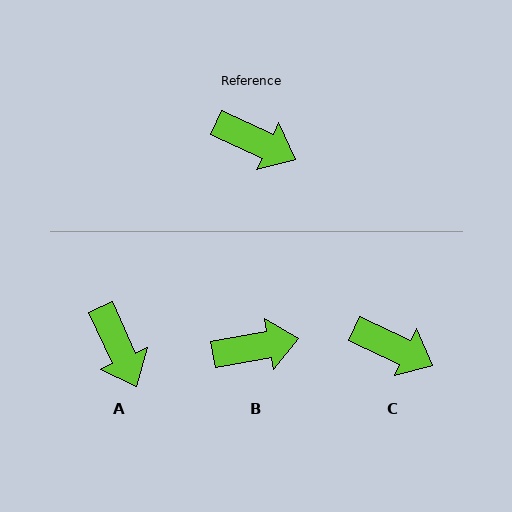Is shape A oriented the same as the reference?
No, it is off by about 41 degrees.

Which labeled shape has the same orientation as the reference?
C.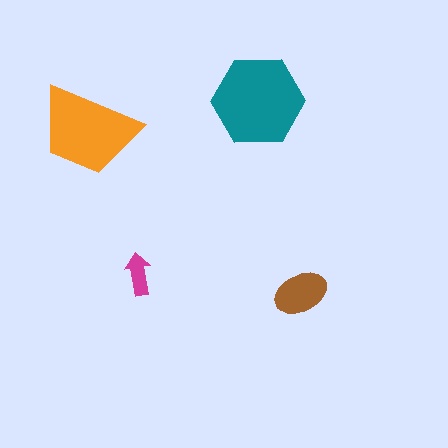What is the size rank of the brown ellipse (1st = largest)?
3rd.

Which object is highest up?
The teal hexagon is topmost.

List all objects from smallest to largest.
The magenta arrow, the brown ellipse, the orange trapezoid, the teal hexagon.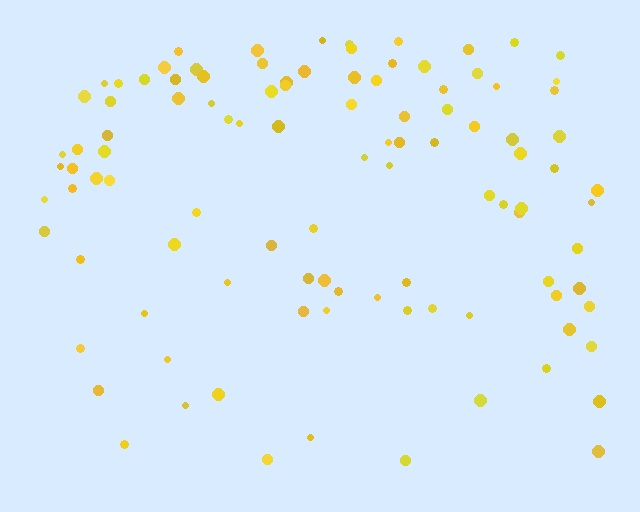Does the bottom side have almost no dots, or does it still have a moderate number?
Still a moderate number, just noticeably fewer than the top.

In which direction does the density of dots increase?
From bottom to top, with the top side densest.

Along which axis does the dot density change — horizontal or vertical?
Vertical.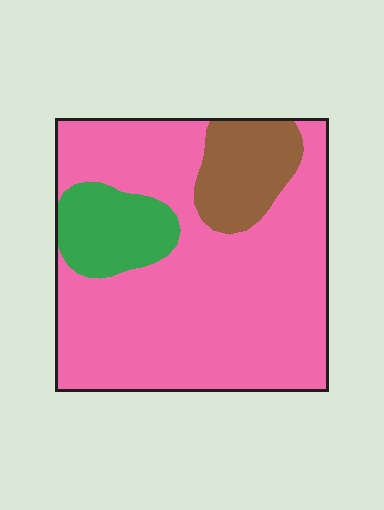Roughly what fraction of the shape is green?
Green covers 12% of the shape.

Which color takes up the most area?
Pink, at roughly 75%.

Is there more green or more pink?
Pink.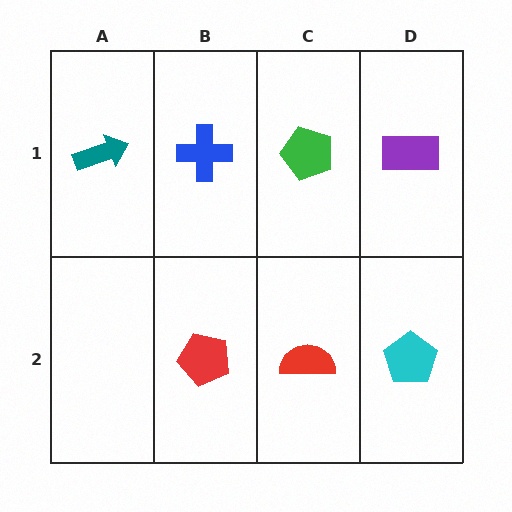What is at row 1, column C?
A green pentagon.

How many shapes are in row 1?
4 shapes.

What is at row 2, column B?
A red pentagon.